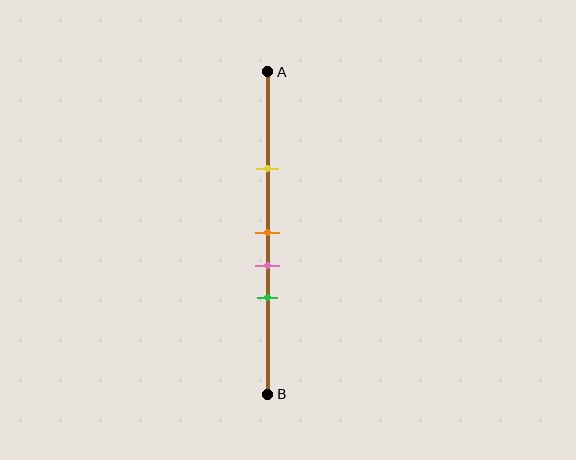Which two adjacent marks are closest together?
The orange and pink marks are the closest adjacent pair.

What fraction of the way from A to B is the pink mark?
The pink mark is approximately 60% (0.6) of the way from A to B.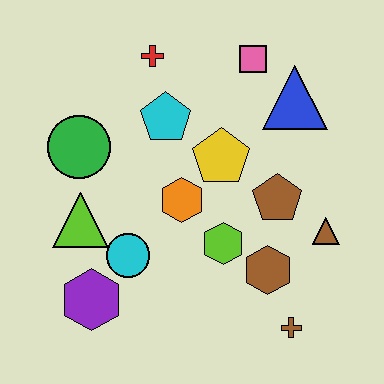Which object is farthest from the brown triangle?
The green circle is farthest from the brown triangle.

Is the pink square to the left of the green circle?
No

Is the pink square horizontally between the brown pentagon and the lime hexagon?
Yes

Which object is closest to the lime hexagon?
The brown hexagon is closest to the lime hexagon.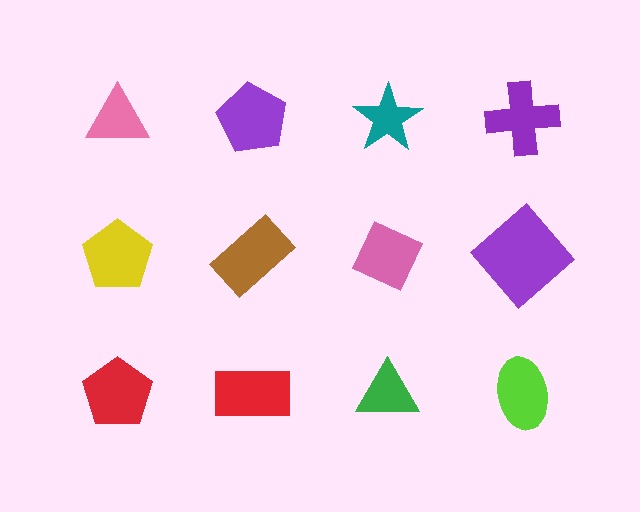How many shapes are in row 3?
4 shapes.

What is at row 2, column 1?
A yellow pentagon.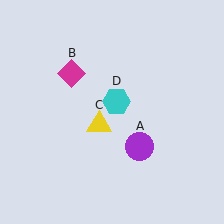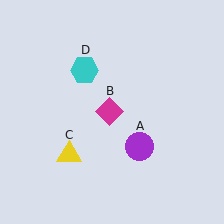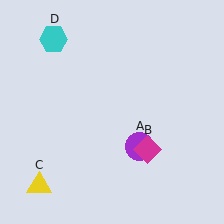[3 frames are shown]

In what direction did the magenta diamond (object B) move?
The magenta diamond (object B) moved down and to the right.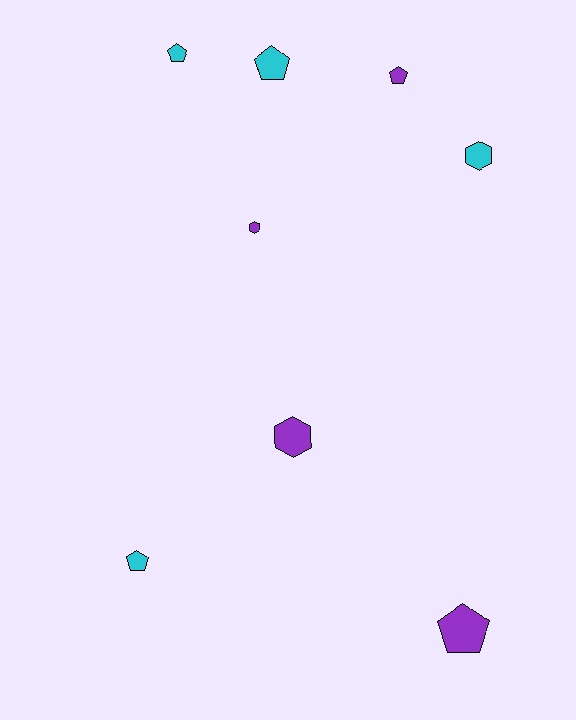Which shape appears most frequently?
Pentagon, with 5 objects.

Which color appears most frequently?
Cyan, with 4 objects.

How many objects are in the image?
There are 8 objects.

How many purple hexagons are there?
There are 2 purple hexagons.